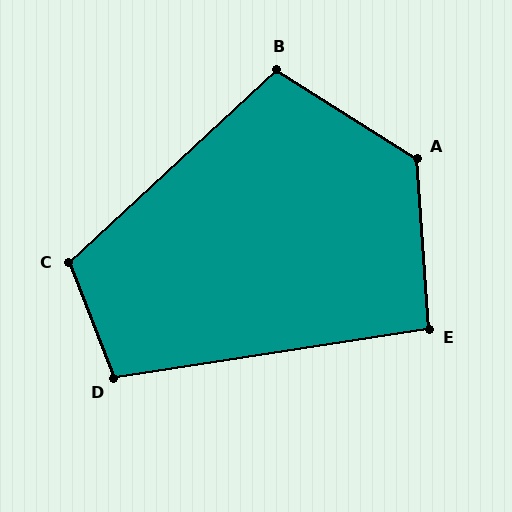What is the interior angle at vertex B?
Approximately 105 degrees (obtuse).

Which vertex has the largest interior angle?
A, at approximately 127 degrees.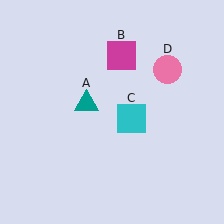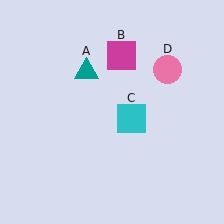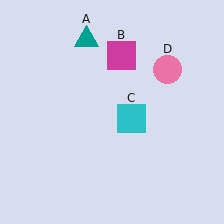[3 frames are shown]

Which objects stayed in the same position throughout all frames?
Magenta square (object B) and cyan square (object C) and pink circle (object D) remained stationary.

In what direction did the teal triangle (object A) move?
The teal triangle (object A) moved up.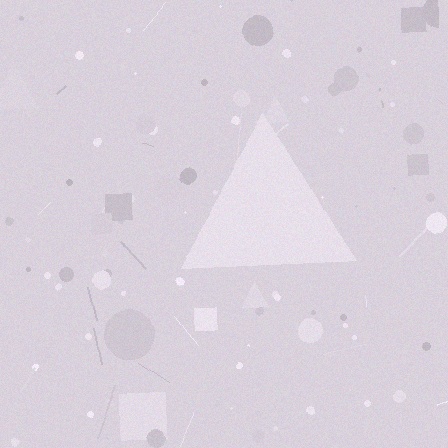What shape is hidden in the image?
A triangle is hidden in the image.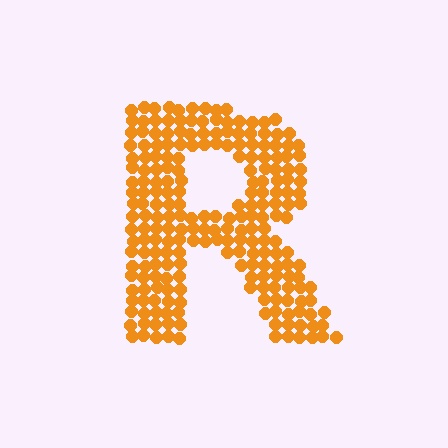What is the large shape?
The large shape is the letter R.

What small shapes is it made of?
It is made of small circles.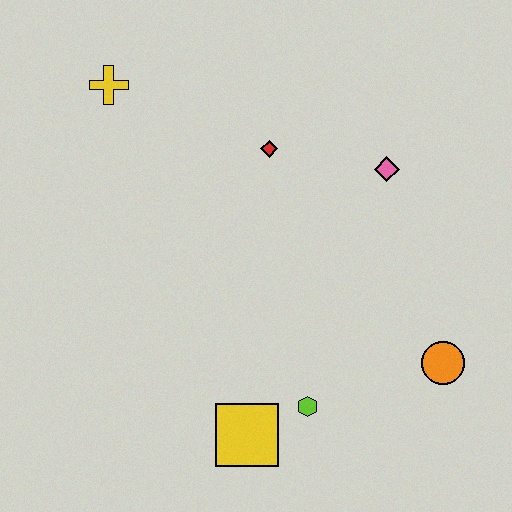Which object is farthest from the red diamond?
The yellow square is farthest from the red diamond.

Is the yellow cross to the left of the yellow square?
Yes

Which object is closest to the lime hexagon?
The yellow square is closest to the lime hexagon.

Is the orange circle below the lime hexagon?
No